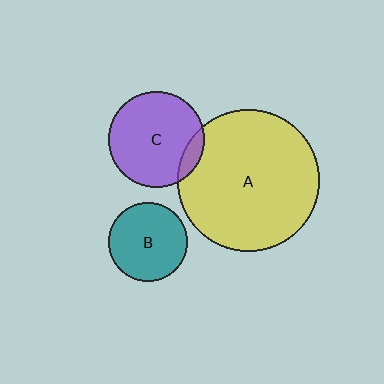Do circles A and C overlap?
Yes.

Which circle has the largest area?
Circle A (yellow).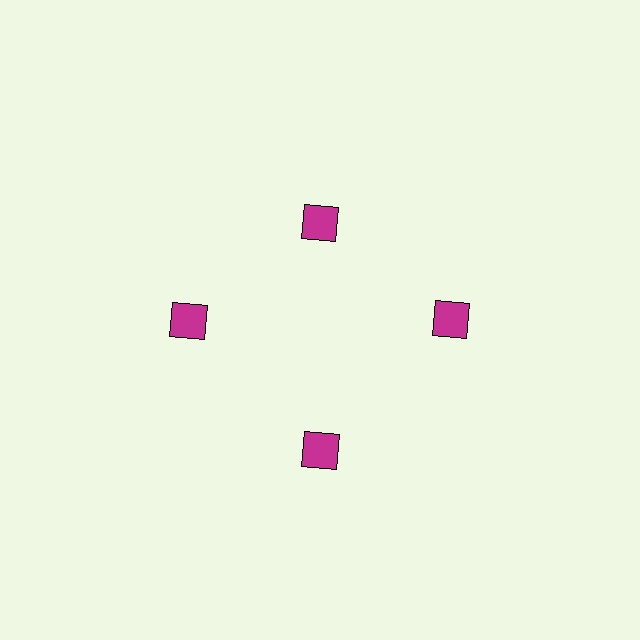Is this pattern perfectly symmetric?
No. The 4 magenta squares are arranged in a ring, but one element near the 12 o'clock position is pulled inward toward the center, breaking the 4-fold rotational symmetry.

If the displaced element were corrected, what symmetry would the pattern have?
It would have 4-fold rotational symmetry — the pattern would map onto itself every 90 degrees.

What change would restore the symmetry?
The symmetry would be restored by moving it outward, back onto the ring so that all 4 squares sit at equal angles and equal distance from the center.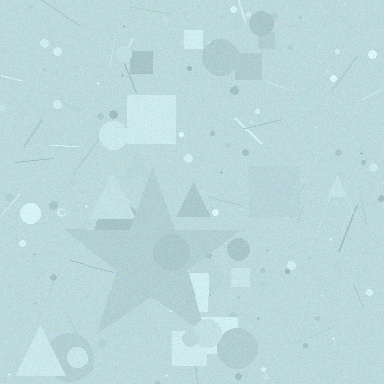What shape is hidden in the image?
A star is hidden in the image.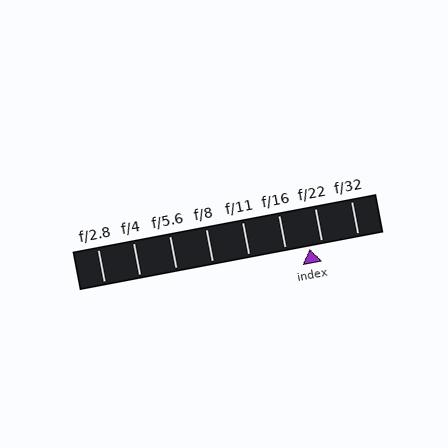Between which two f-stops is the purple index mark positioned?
The index mark is between f/16 and f/22.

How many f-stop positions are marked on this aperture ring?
There are 8 f-stop positions marked.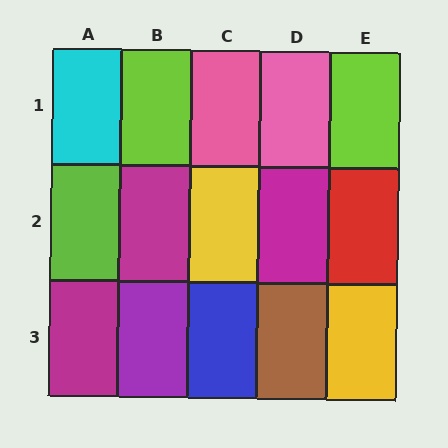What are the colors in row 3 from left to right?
Magenta, purple, blue, brown, yellow.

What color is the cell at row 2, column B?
Magenta.